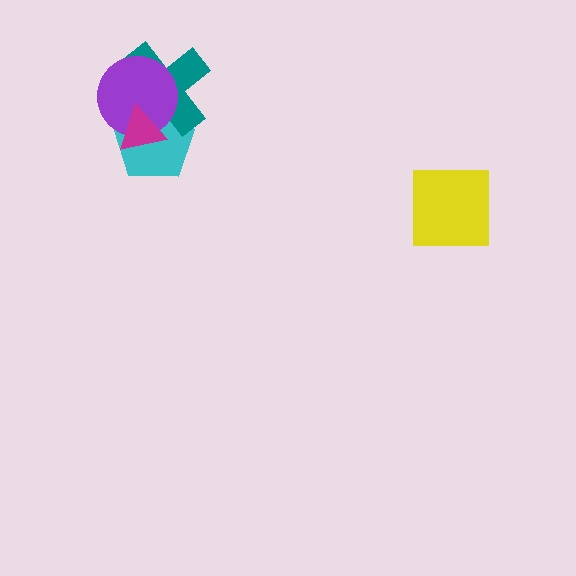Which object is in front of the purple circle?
The magenta triangle is in front of the purple circle.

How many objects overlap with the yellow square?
0 objects overlap with the yellow square.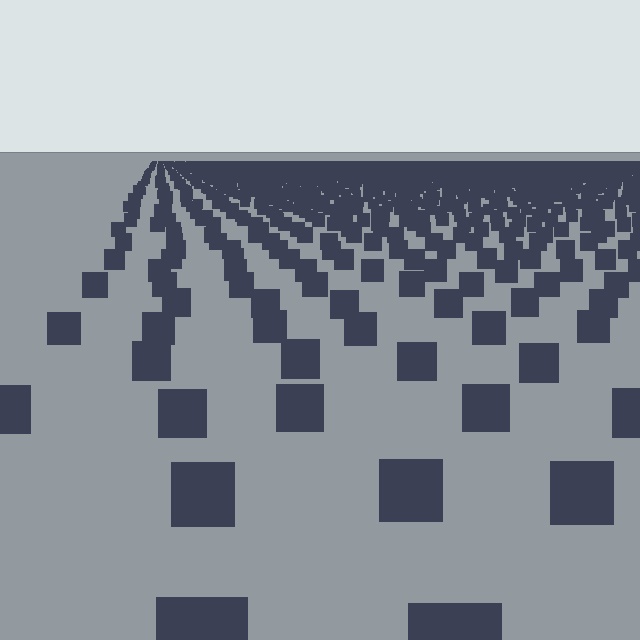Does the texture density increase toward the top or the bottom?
Density increases toward the top.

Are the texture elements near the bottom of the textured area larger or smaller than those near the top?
Larger. Near the bottom, elements are closer to the viewer and appear at a bigger on-screen size.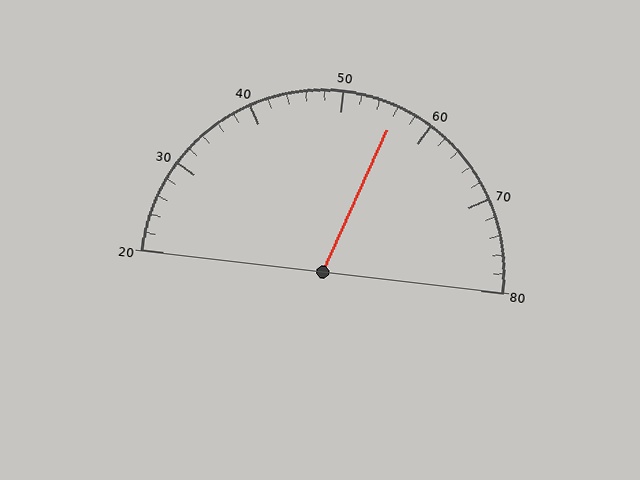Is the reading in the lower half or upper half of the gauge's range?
The reading is in the upper half of the range (20 to 80).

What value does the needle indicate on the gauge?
The needle indicates approximately 56.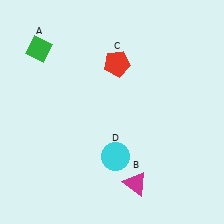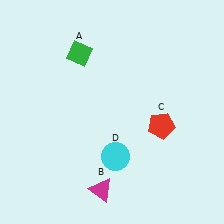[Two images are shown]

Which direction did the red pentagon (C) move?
The red pentagon (C) moved down.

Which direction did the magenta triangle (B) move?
The magenta triangle (B) moved left.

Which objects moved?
The objects that moved are: the green diamond (A), the magenta triangle (B), the red pentagon (C).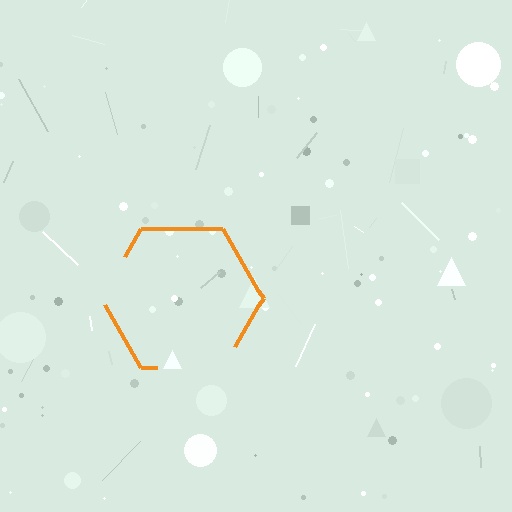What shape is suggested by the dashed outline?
The dashed outline suggests a hexagon.